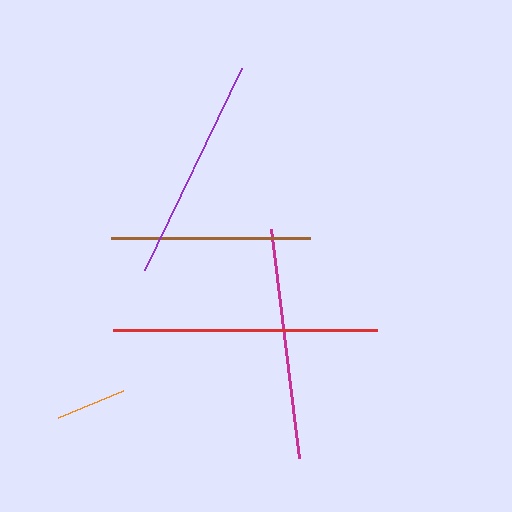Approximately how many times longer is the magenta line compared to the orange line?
The magenta line is approximately 3.3 times the length of the orange line.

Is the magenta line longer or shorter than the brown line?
The magenta line is longer than the brown line.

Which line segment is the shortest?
The orange line is the shortest at approximately 71 pixels.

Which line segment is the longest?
The red line is the longest at approximately 264 pixels.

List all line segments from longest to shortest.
From longest to shortest: red, magenta, purple, brown, orange.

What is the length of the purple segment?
The purple segment is approximately 224 pixels long.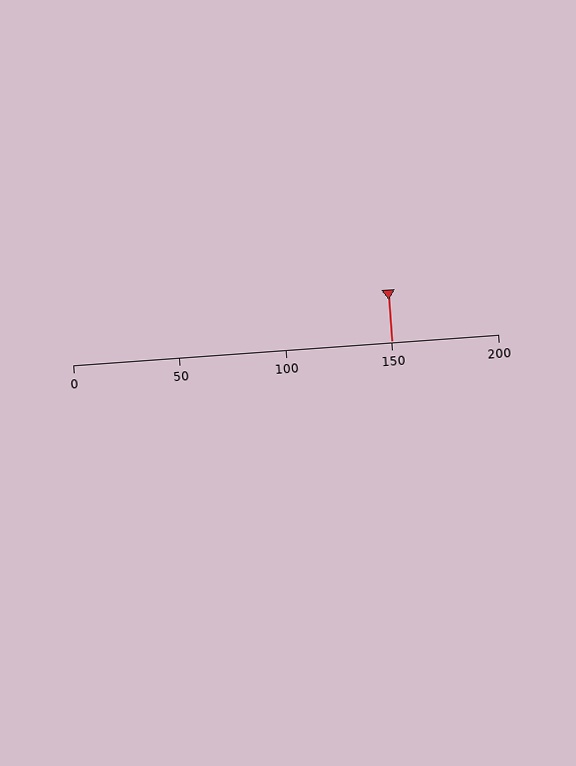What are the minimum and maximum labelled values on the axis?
The axis runs from 0 to 200.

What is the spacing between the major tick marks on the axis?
The major ticks are spaced 50 apart.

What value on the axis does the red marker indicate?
The marker indicates approximately 150.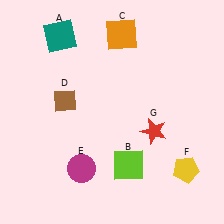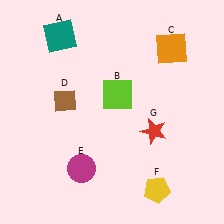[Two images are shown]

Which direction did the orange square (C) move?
The orange square (C) moved right.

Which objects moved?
The objects that moved are: the lime square (B), the orange square (C), the yellow pentagon (F).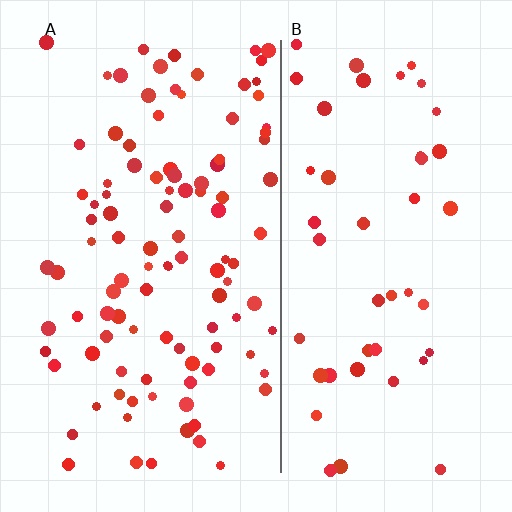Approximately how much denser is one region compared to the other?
Approximately 2.2× — region A over region B.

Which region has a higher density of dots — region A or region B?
A (the left).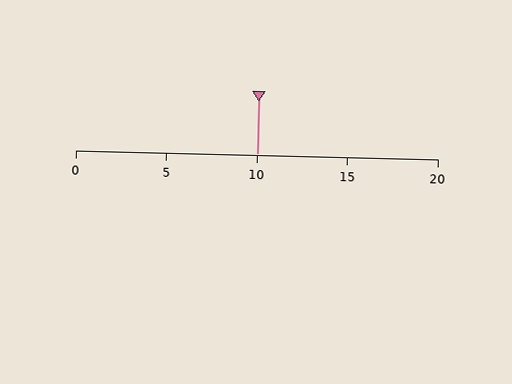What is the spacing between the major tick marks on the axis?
The major ticks are spaced 5 apart.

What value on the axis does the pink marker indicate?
The marker indicates approximately 10.